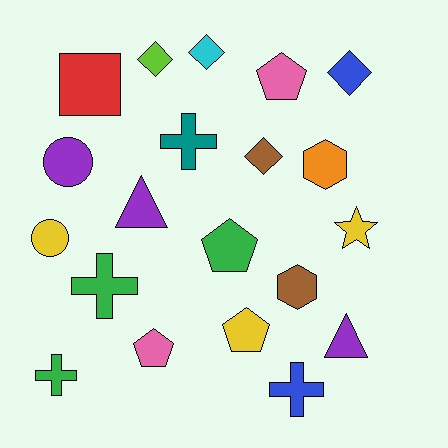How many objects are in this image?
There are 20 objects.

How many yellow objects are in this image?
There are 3 yellow objects.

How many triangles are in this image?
There are 2 triangles.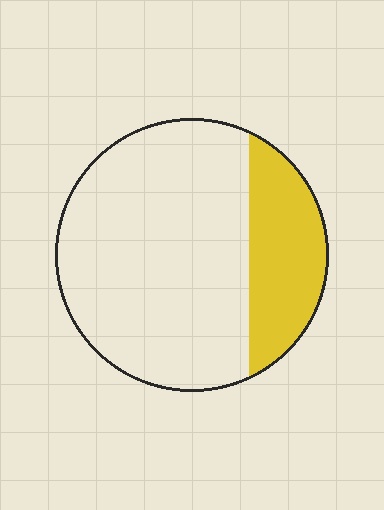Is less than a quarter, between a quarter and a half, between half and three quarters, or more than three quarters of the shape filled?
Less than a quarter.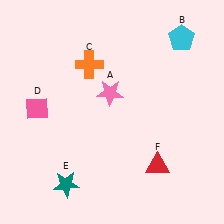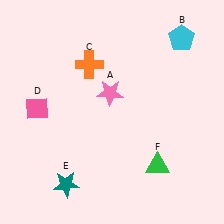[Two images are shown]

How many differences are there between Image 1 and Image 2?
There is 1 difference between the two images.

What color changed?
The triangle (F) changed from red in Image 1 to green in Image 2.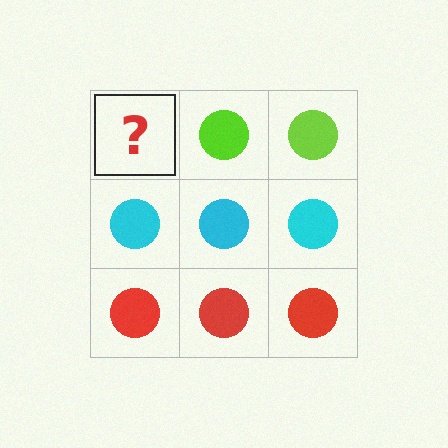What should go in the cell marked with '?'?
The missing cell should contain a lime circle.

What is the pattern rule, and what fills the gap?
The rule is that each row has a consistent color. The gap should be filled with a lime circle.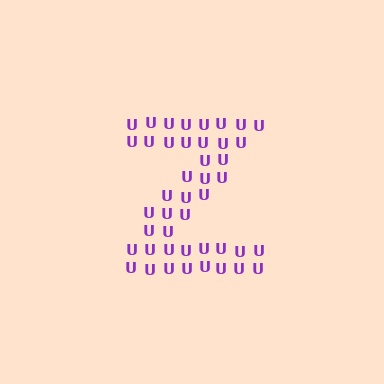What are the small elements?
The small elements are letter U's.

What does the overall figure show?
The overall figure shows the letter Z.